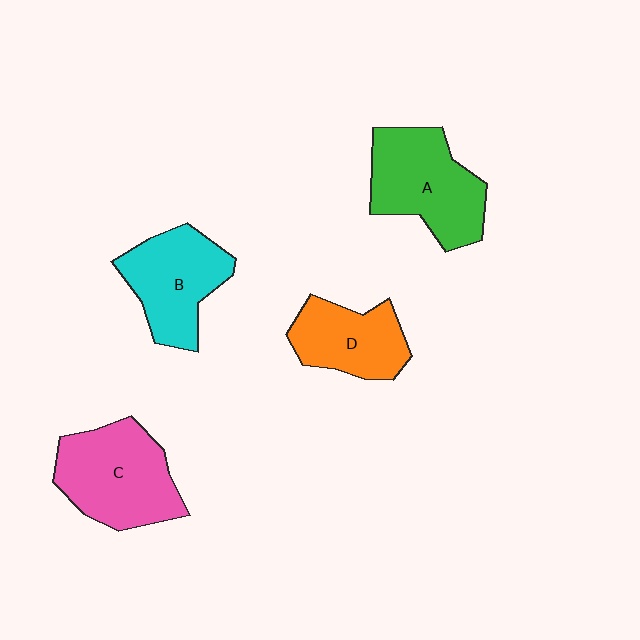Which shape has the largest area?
Shape C (pink).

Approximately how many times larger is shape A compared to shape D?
Approximately 1.3 times.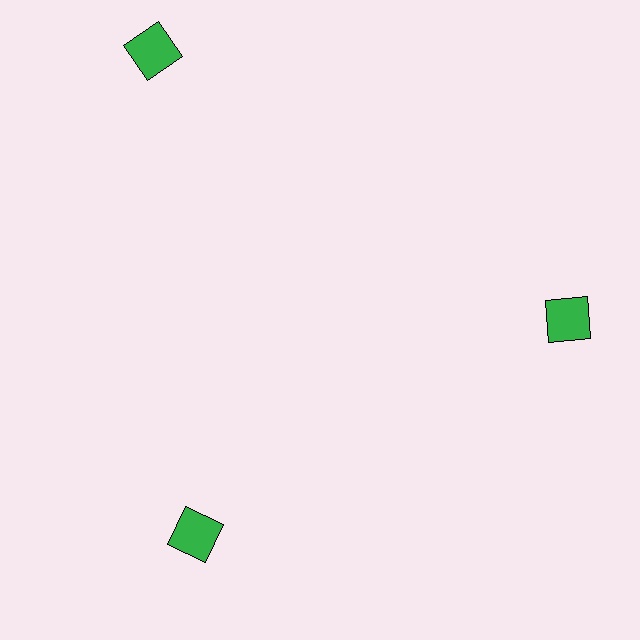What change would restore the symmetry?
The symmetry would be restored by moving it inward, back onto the ring so that all 3 squares sit at equal angles and equal distance from the center.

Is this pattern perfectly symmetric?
No. The 3 green squares are arranged in a ring, but one element near the 11 o'clock position is pushed outward from the center, breaking the 3-fold rotational symmetry.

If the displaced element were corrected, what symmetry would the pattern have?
It would have 3-fold rotational symmetry — the pattern would map onto itself every 120 degrees.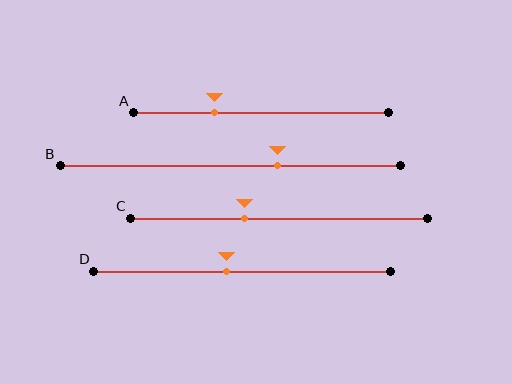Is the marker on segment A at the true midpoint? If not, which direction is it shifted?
No, the marker on segment A is shifted to the left by about 18% of the segment length.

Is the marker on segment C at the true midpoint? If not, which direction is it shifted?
No, the marker on segment C is shifted to the left by about 12% of the segment length.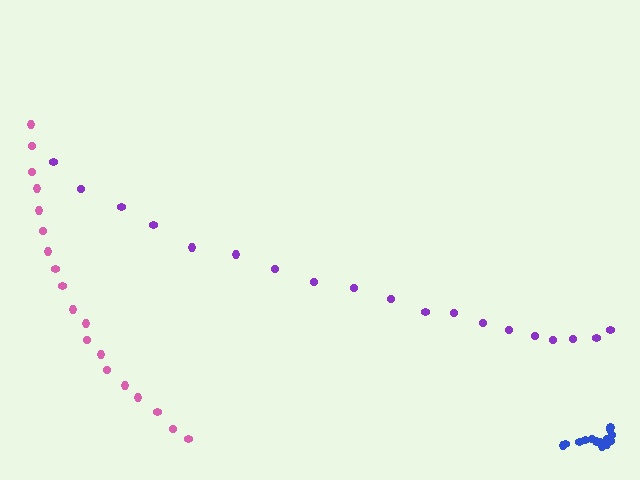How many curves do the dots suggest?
There are 3 distinct paths.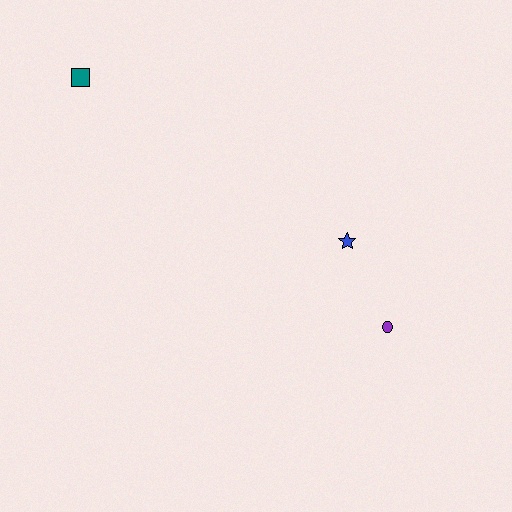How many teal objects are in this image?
There is 1 teal object.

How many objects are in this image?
There are 3 objects.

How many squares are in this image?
There is 1 square.